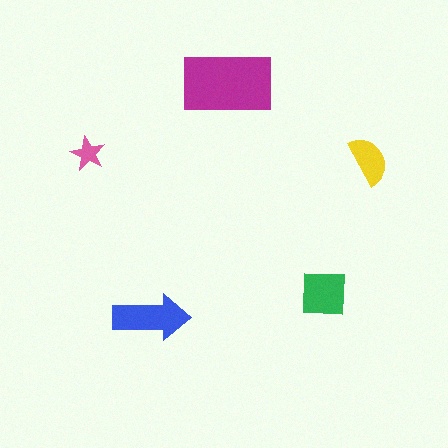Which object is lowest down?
The blue arrow is bottommost.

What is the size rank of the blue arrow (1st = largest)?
2nd.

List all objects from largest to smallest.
The magenta rectangle, the blue arrow, the green square, the yellow semicircle, the pink star.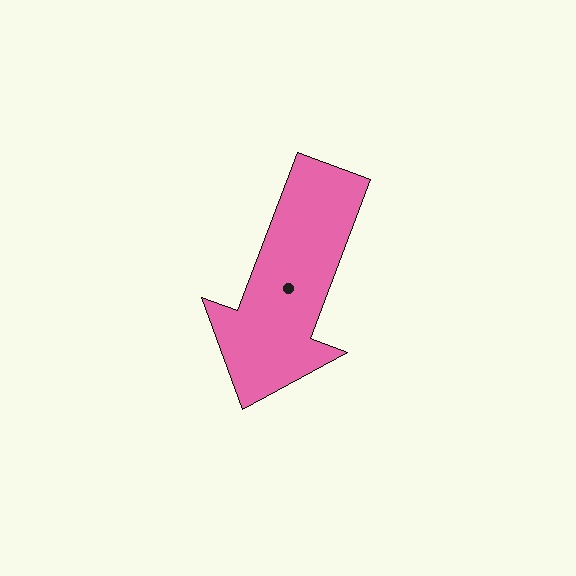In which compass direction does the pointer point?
South.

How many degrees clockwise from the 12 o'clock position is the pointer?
Approximately 201 degrees.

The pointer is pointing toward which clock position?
Roughly 7 o'clock.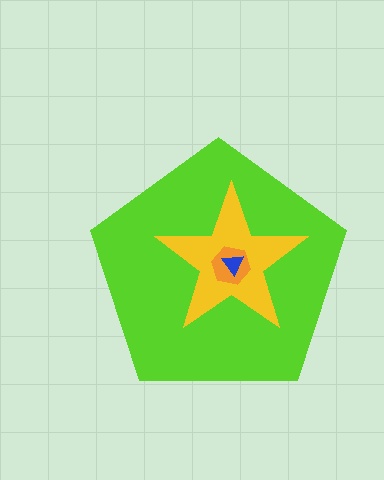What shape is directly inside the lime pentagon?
The yellow star.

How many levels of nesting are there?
4.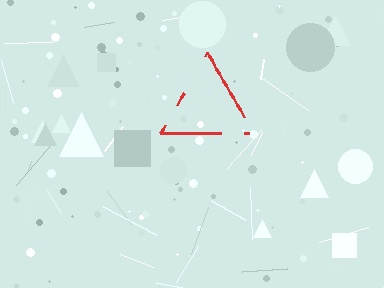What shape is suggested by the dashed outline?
The dashed outline suggests a triangle.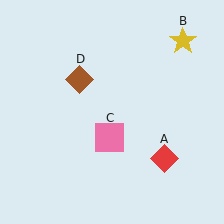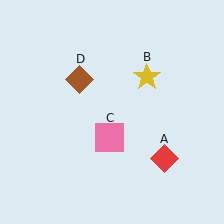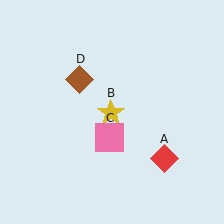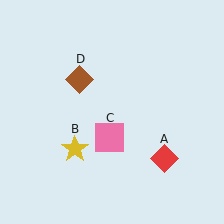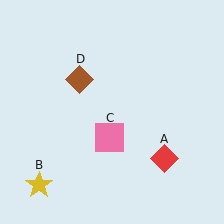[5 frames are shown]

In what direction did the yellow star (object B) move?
The yellow star (object B) moved down and to the left.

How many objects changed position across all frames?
1 object changed position: yellow star (object B).